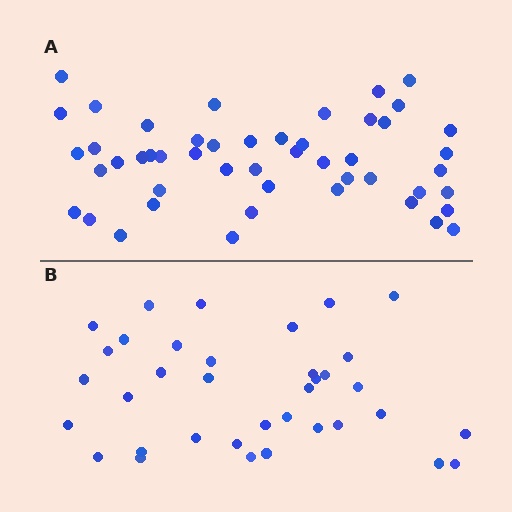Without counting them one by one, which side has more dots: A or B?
Region A (the top region) has more dots.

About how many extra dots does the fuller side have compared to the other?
Region A has approximately 15 more dots than region B.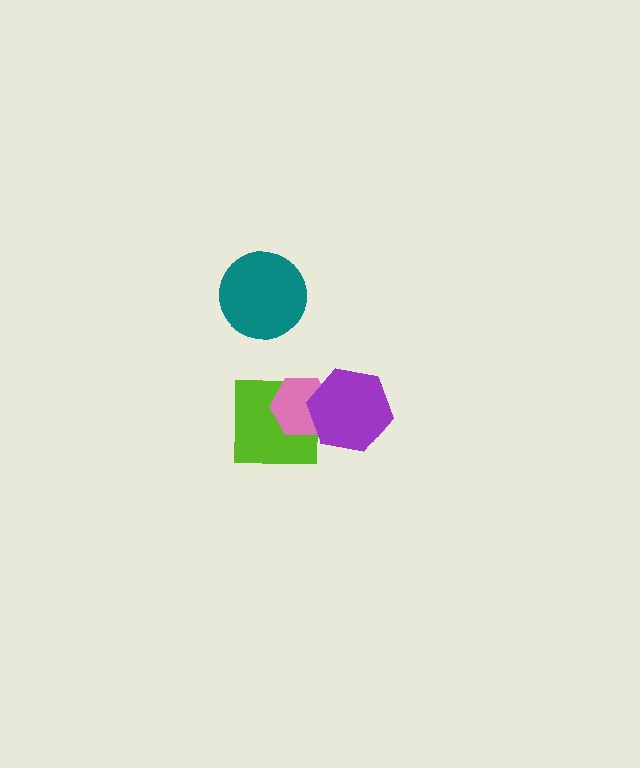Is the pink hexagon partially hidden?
Yes, it is partially covered by another shape.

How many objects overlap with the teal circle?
0 objects overlap with the teal circle.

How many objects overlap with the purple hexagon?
2 objects overlap with the purple hexagon.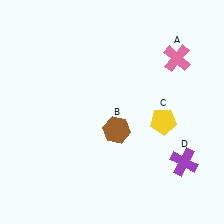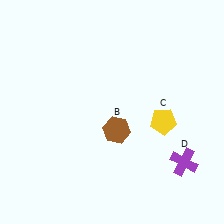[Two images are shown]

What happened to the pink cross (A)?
The pink cross (A) was removed in Image 2. It was in the top-right area of Image 1.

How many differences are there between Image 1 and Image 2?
There is 1 difference between the two images.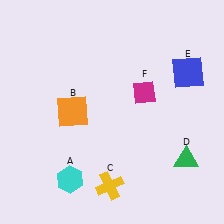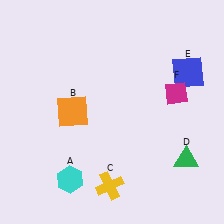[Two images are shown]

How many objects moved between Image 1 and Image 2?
1 object moved between the two images.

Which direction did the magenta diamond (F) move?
The magenta diamond (F) moved right.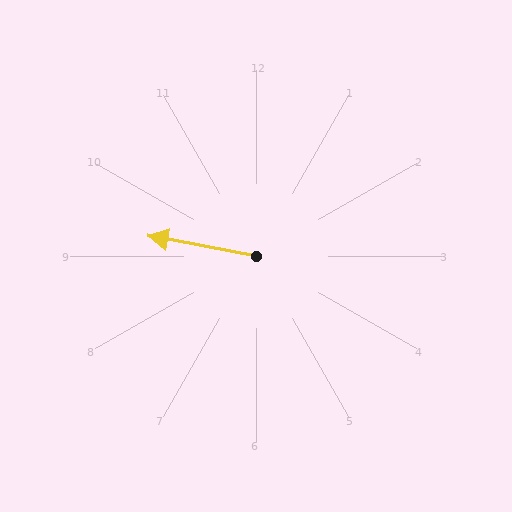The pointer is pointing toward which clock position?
Roughly 9 o'clock.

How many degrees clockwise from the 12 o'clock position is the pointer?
Approximately 281 degrees.